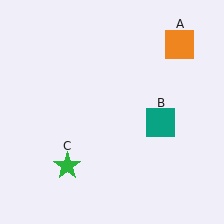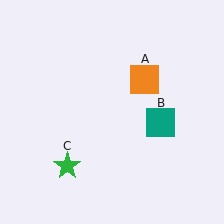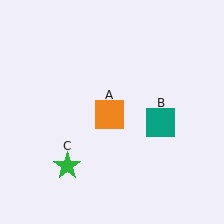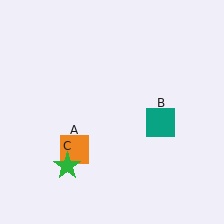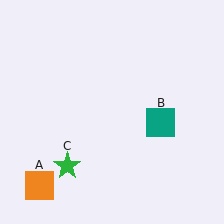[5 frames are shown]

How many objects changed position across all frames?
1 object changed position: orange square (object A).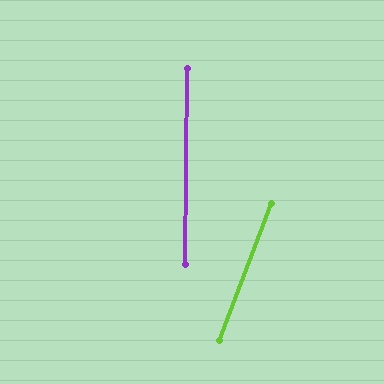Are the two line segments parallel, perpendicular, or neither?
Neither parallel nor perpendicular — they differ by about 20°.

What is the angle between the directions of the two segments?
Approximately 20 degrees.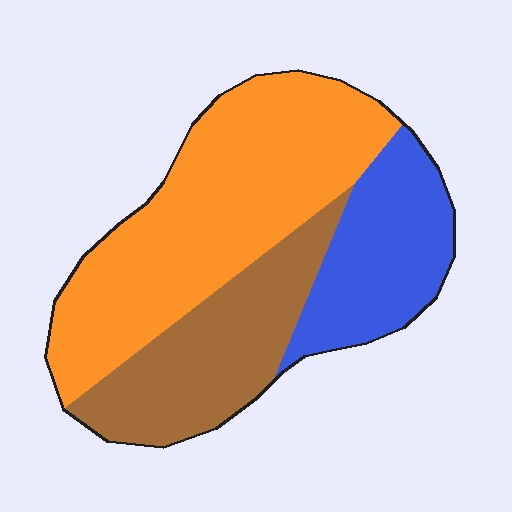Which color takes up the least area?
Blue, at roughly 25%.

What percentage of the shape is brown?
Brown takes up about one quarter (1/4) of the shape.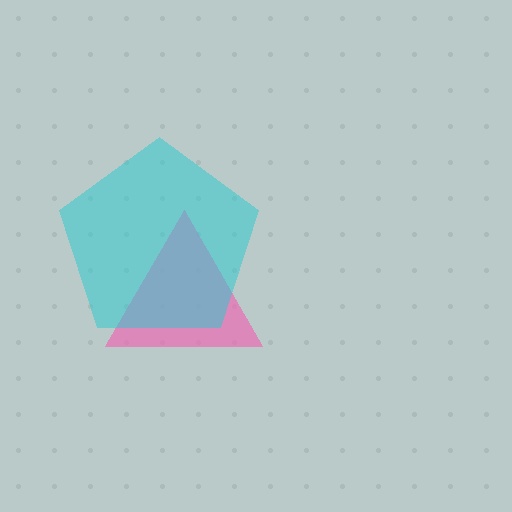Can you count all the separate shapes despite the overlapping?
Yes, there are 2 separate shapes.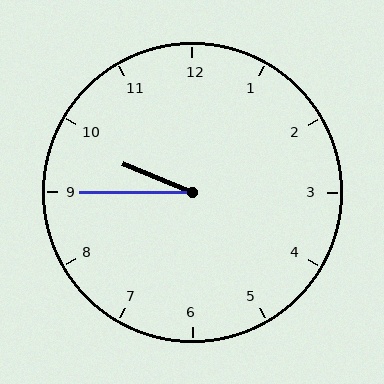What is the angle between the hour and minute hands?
Approximately 22 degrees.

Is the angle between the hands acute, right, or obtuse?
It is acute.